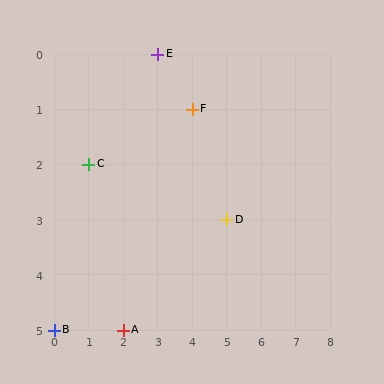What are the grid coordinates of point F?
Point F is at grid coordinates (4, 1).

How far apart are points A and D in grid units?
Points A and D are 3 columns and 2 rows apart (about 3.6 grid units diagonally).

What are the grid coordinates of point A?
Point A is at grid coordinates (2, 5).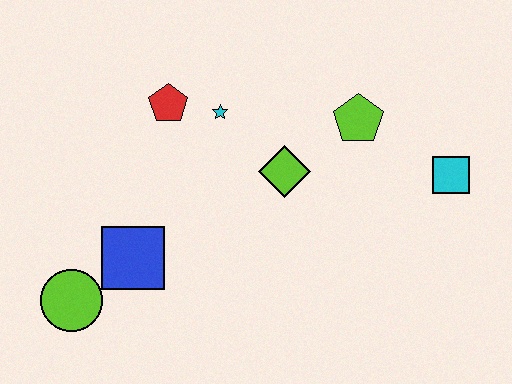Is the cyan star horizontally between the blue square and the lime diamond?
Yes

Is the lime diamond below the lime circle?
No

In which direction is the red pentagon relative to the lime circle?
The red pentagon is above the lime circle.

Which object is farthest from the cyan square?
The lime circle is farthest from the cyan square.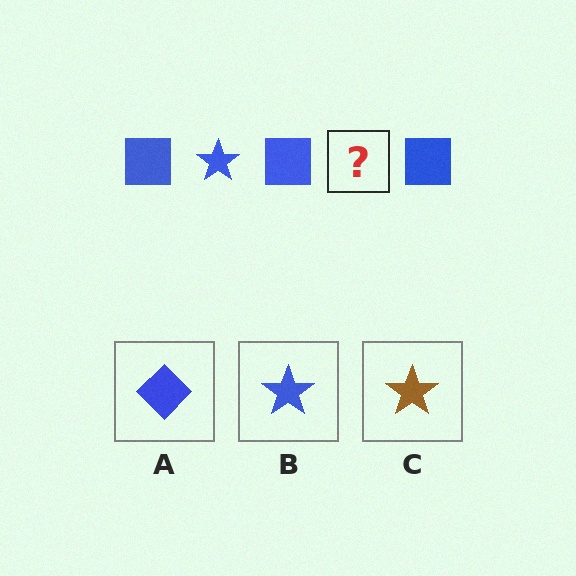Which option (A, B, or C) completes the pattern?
B.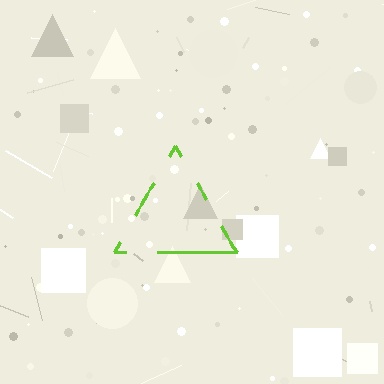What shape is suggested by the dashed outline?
The dashed outline suggests a triangle.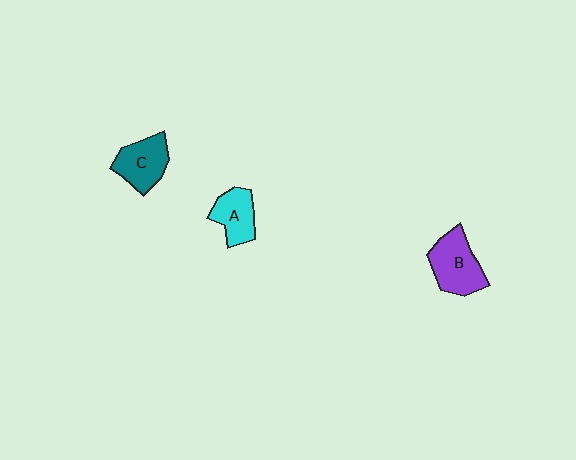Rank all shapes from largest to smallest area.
From largest to smallest: B (purple), C (teal), A (cyan).